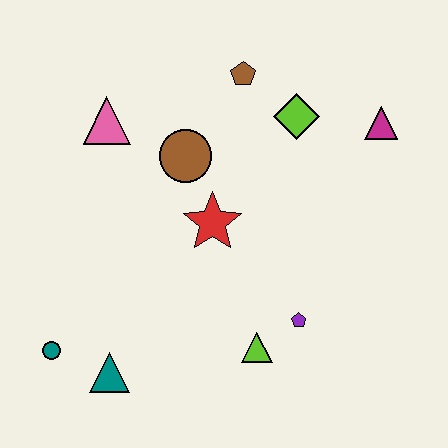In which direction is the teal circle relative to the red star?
The teal circle is to the left of the red star.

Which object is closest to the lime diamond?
The brown pentagon is closest to the lime diamond.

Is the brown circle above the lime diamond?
No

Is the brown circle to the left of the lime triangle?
Yes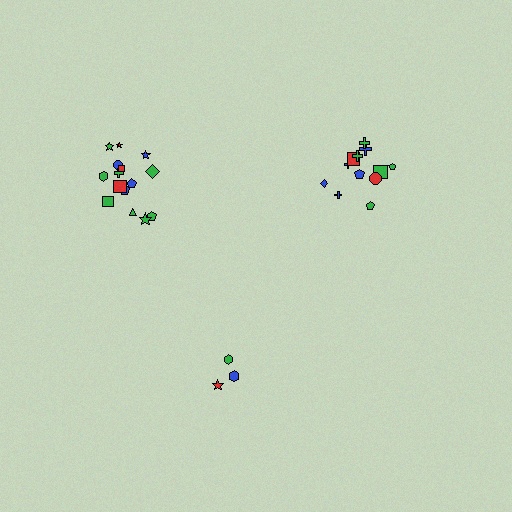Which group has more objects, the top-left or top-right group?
The top-left group.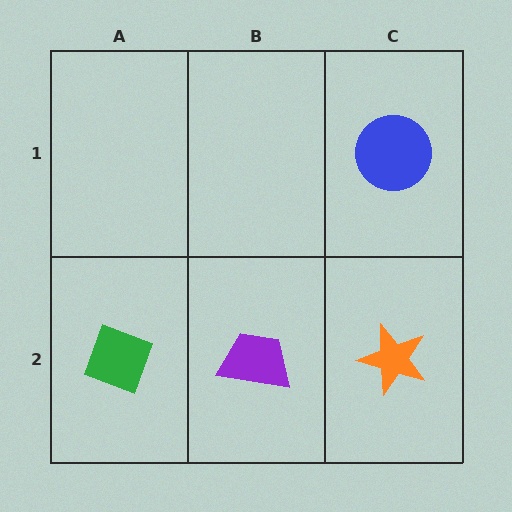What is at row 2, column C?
An orange star.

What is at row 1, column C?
A blue circle.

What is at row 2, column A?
A green diamond.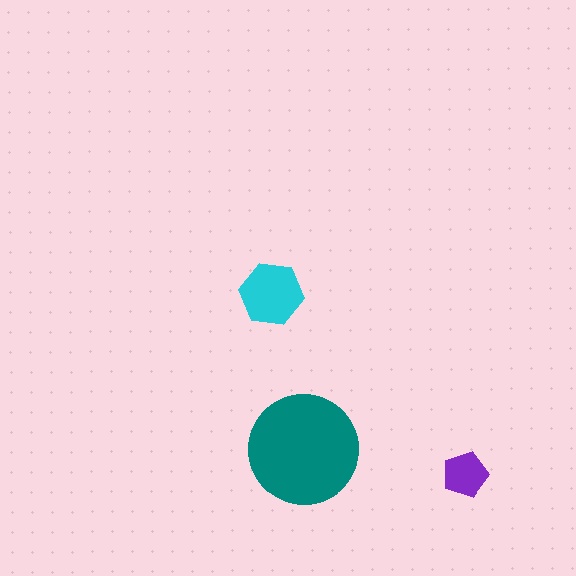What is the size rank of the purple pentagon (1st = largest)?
3rd.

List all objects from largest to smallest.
The teal circle, the cyan hexagon, the purple pentagon.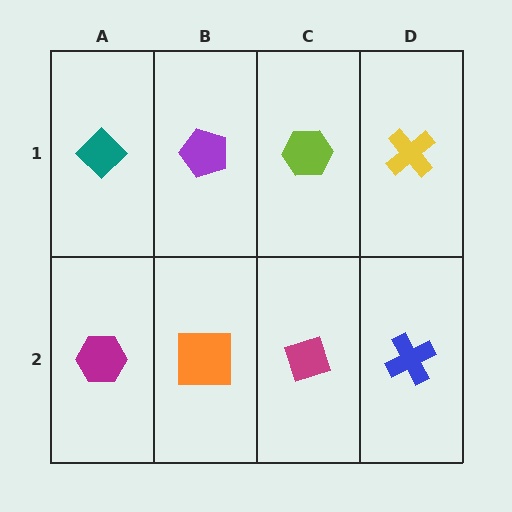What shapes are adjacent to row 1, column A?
A magenta hexagon (row 2, column A), a purple pentagon (row 1, column B).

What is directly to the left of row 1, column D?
A lime hexagon.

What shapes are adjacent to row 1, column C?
A magenta diamond (row 2, column C), a purple pentagon (row 1, column B), a yellow cross (row 1, column D).